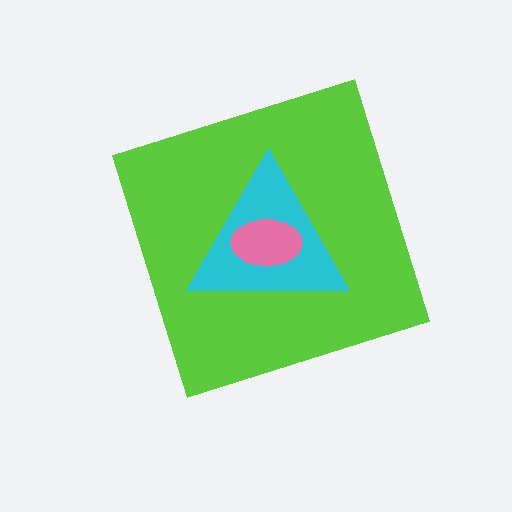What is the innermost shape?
The pink ellipse.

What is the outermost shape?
The lime diamond.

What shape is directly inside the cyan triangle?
The pink ellipse.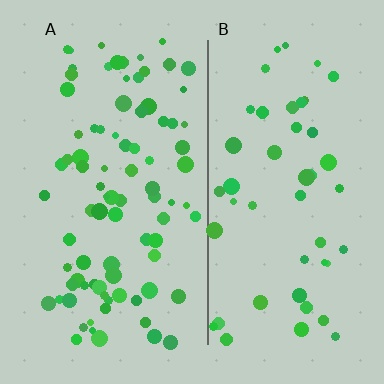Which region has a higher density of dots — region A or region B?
A (the left).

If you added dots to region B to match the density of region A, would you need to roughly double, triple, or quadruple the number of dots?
Approximately double.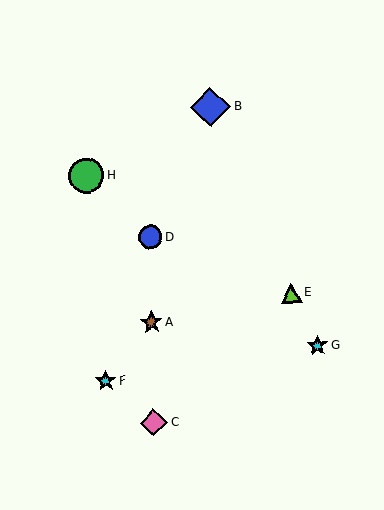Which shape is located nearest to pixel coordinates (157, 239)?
The blue circle (labeled D) at (150, 237) is nearest to that location.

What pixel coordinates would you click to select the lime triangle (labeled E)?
Click at (291, 293) to select the lime triangle E.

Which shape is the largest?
The blue diamond (labeled B) is the largest.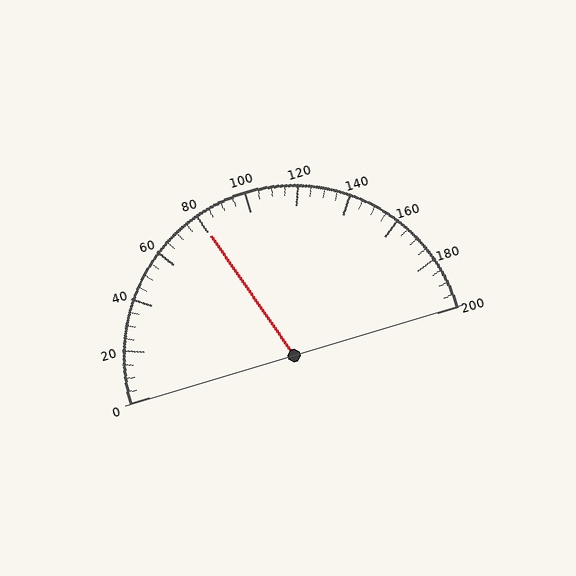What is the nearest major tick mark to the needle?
The nearest major tick mark is 80.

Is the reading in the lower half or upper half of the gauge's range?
The reading is in the lower half of the range (0 to 200).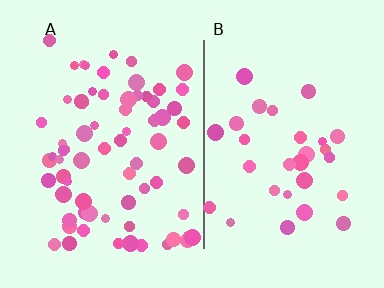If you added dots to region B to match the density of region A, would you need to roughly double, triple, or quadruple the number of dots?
Approximately double.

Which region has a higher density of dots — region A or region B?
A (the left).